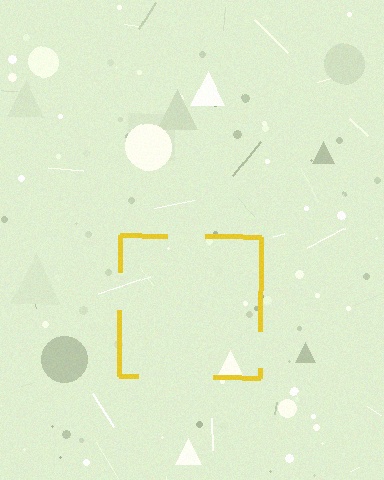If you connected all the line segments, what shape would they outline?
They would outline a square.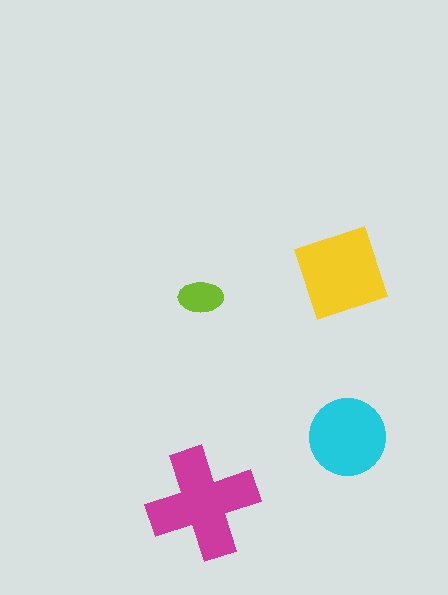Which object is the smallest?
The lime ellipse.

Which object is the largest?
The magenta cross.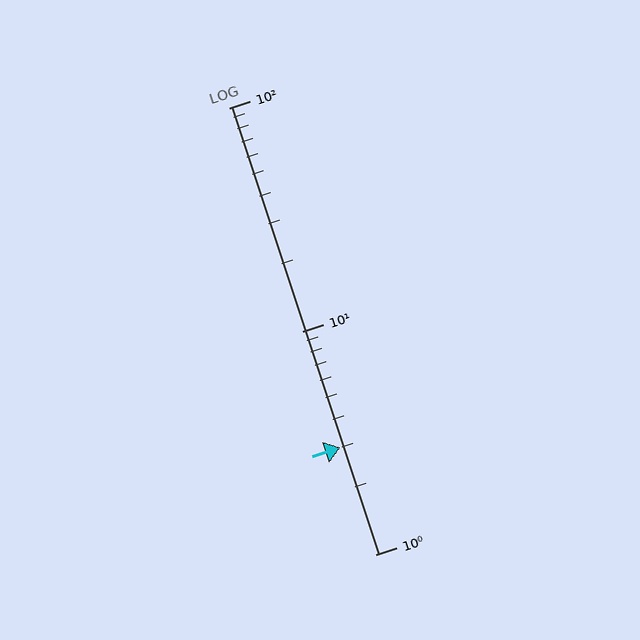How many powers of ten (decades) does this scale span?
The scale spans 2 decades, from 1 to 100.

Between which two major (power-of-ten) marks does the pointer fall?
The pointer is between 1 and 10.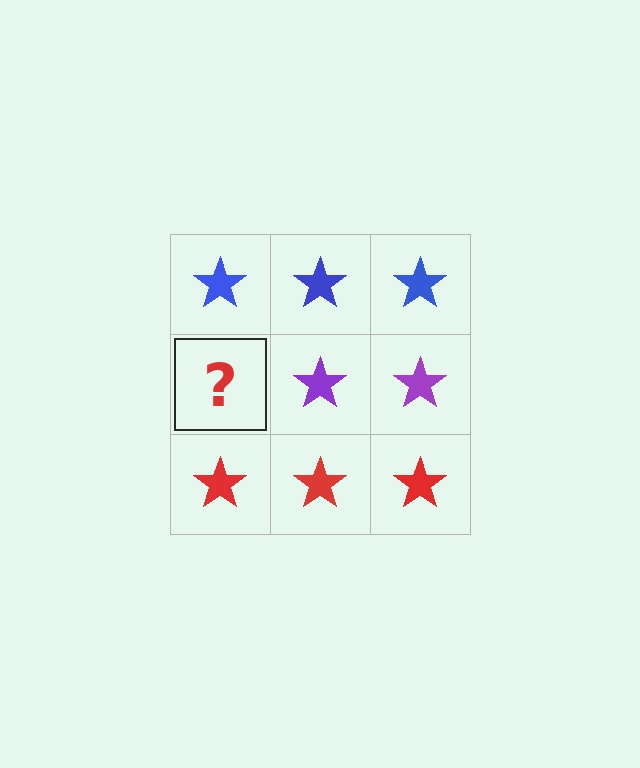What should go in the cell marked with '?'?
The missing cell should contain a purple star.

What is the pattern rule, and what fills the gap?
The rule is that each row has a consistent color. The gap should be filled with a purple star.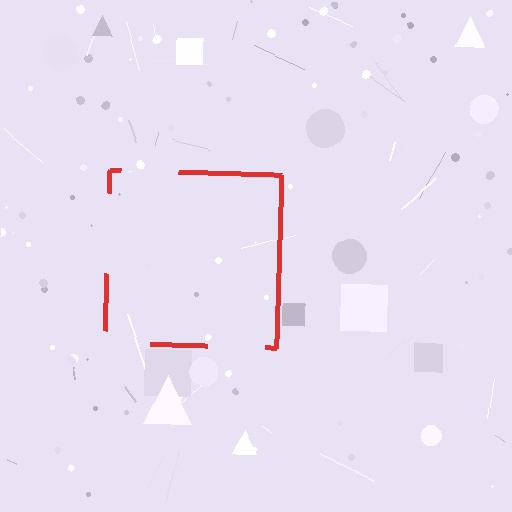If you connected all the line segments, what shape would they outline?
They would outline a square.